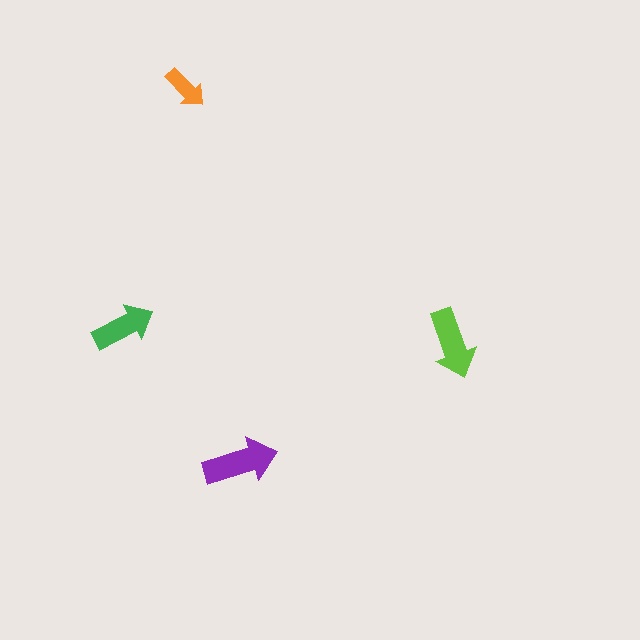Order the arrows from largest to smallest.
the purple one, the lime one, the green one, the orange one.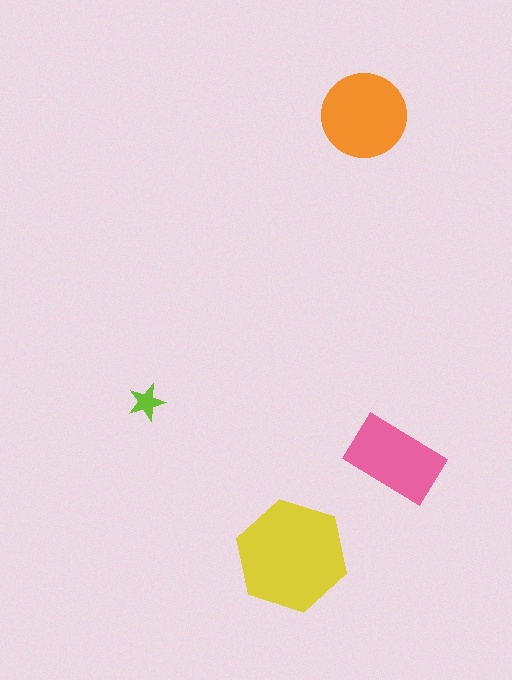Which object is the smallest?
The lime star.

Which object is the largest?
The yellow hexagon.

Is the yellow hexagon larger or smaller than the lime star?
Larger.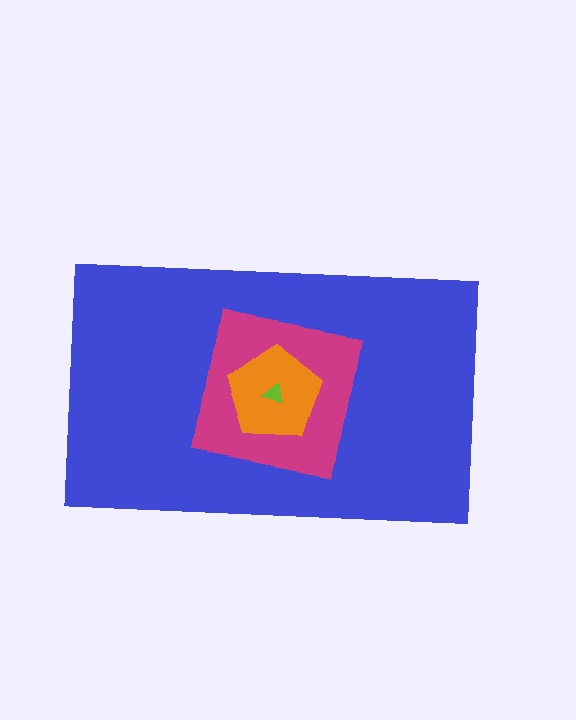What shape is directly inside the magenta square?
The orange pentagon.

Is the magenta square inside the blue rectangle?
Yes.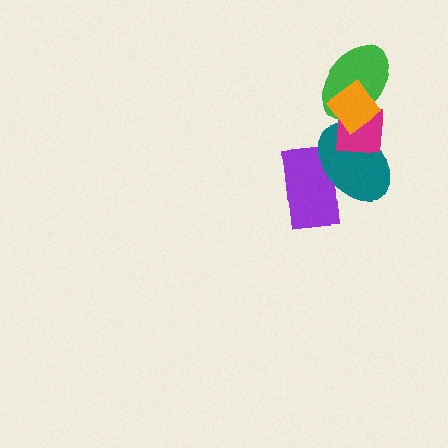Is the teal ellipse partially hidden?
Yes, it is partially covered by another shape.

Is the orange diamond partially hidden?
No, no other shape covers it.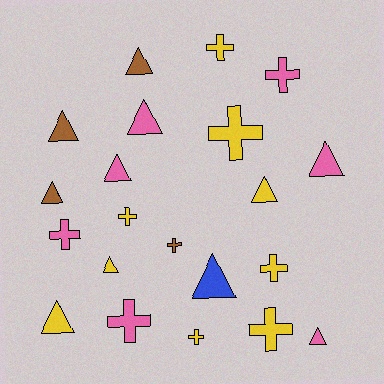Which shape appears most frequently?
Triangle, with 11 objects.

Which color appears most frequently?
Yellow, with 9 objects.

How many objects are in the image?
There are 21 objects.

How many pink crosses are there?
There are 3 pink crosses.